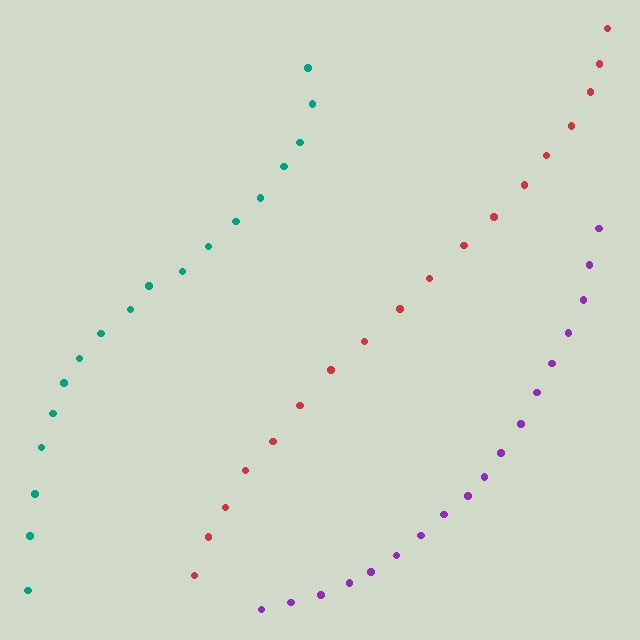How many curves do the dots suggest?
There are 3 distinct paths.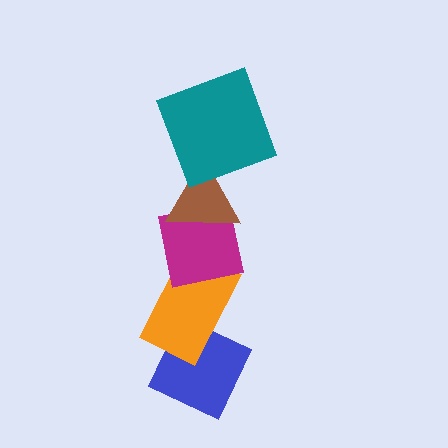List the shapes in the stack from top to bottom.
From top to bottom: the teal square, the brown triangle, the magenta square, the orange rectangle, the blue diamond.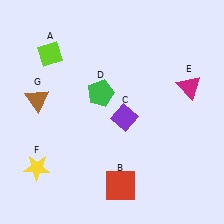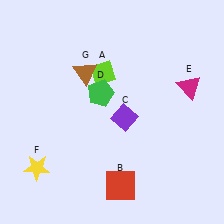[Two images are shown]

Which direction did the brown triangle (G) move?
The brown triangle (G) moved right.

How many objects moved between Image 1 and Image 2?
2 objects moved between the two images.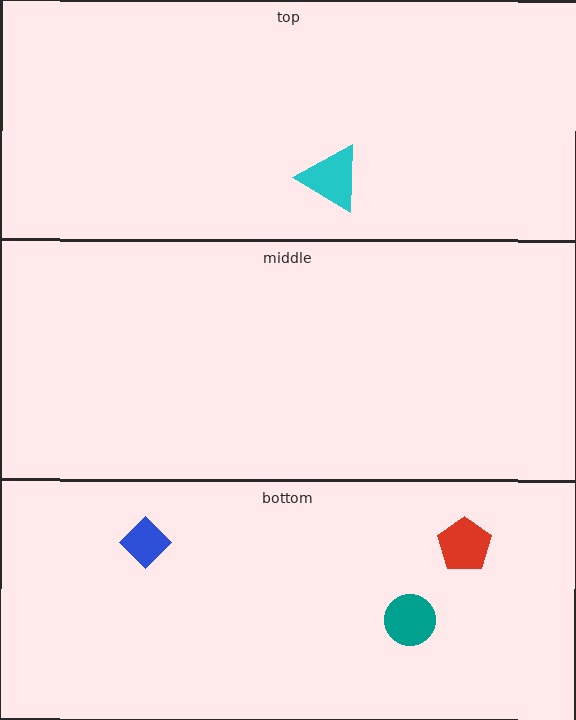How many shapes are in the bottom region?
3.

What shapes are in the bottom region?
The teal circle, the red pentagon, the blue diamond.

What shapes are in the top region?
The cyan triangle.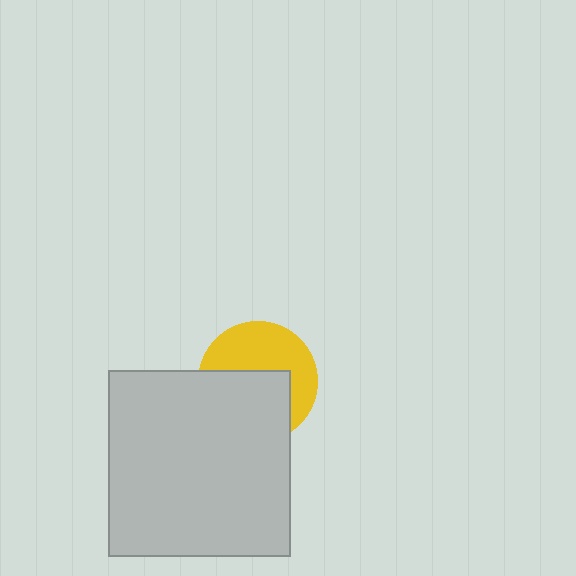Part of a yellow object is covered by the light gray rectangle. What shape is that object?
It is a circle.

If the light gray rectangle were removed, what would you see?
You would see the complete yellow circle.